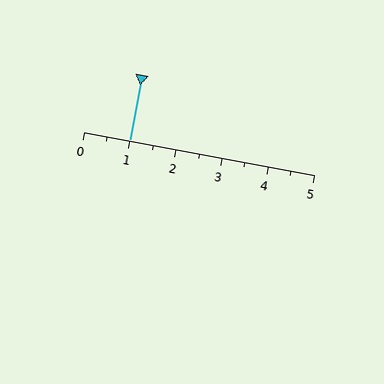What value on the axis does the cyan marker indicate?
The marker indicates approximately 1.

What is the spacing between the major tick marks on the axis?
The major ticks are spaced 1 apart.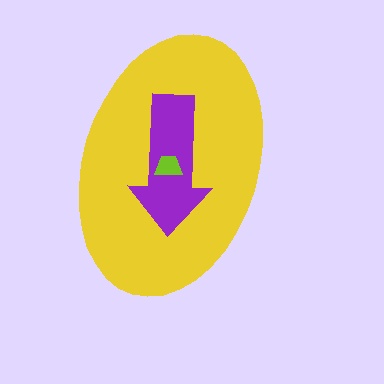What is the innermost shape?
The lime trapezoid.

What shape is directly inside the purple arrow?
The lime trapezoid.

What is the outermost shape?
The yellow ellipse.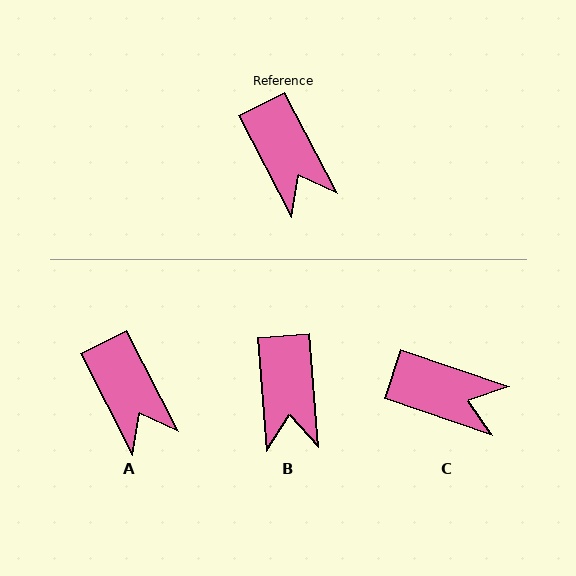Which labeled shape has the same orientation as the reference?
A.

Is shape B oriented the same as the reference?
No, it is off by about 23 degrees.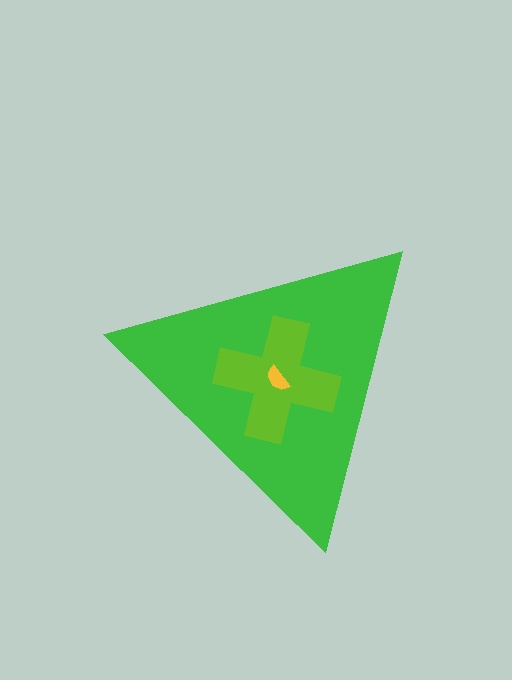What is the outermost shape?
The green triangle.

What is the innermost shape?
The yellow semicircle.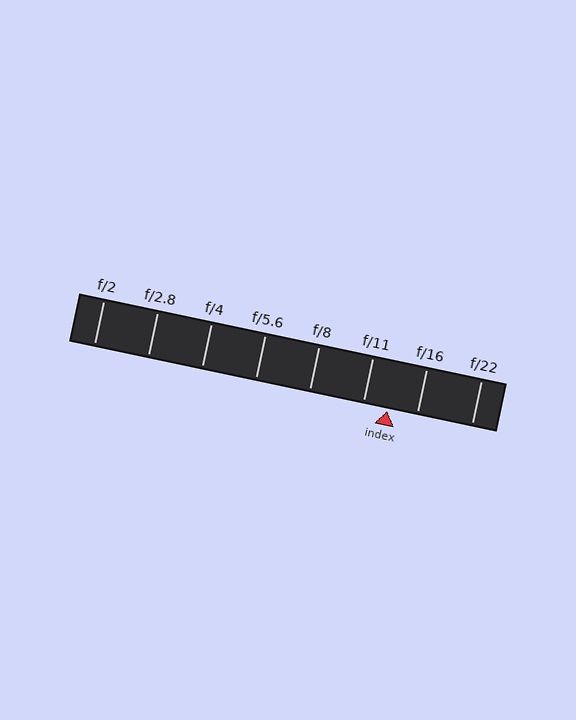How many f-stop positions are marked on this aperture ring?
There are 8 f-stop positions marked.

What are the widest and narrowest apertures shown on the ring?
The widest aperture shown is f/2 and the narrowest is f/22.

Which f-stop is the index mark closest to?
The index mark is closest to f/11.